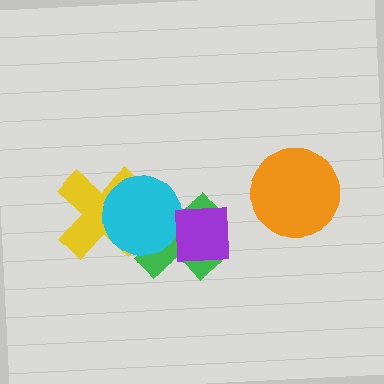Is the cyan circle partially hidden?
No, no other shape covers it.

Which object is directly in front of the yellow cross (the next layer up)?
The green cross is directly in front of the yellow cross.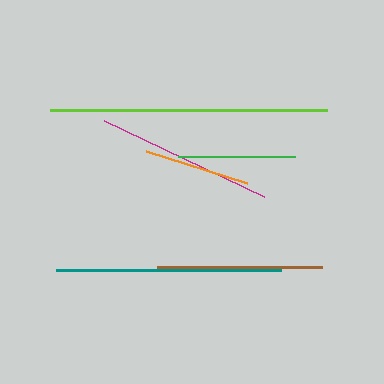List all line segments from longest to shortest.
From longest to shortest: lime, teal, magenta, brown, green, orange.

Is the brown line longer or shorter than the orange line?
The brown line is longer than the orange line.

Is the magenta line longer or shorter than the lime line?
The lime line is longer than the magenta line.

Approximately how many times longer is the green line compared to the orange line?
The green line is approximately 1.1 times the length of the orange line.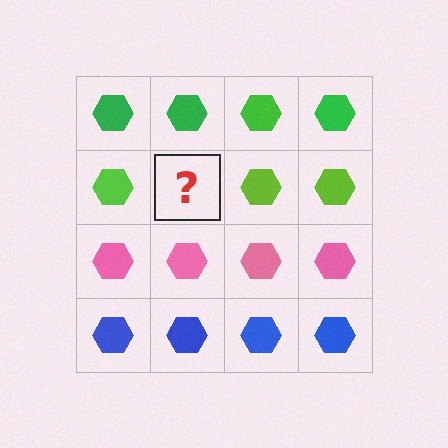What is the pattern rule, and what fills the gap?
The rule is that each row has a consistent color. The gap should be filled with a lime hexagon.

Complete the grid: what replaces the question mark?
The question mark should be replaced with a lime hexagon.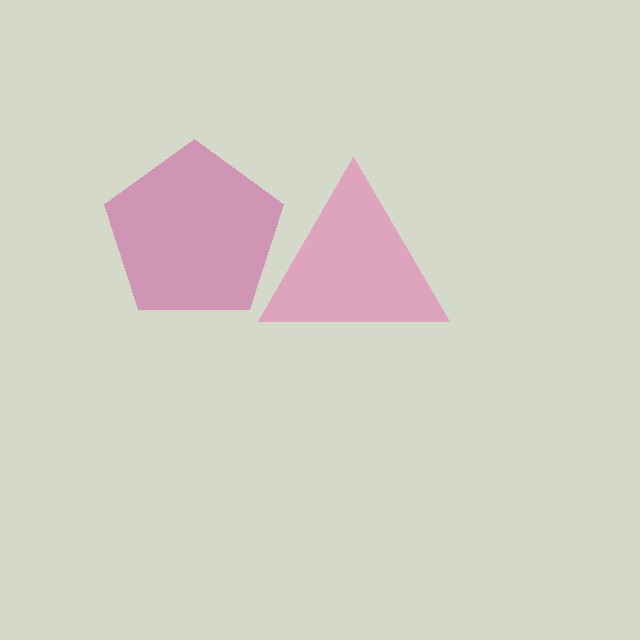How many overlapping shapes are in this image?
There are 2 overlapping shapes in the image.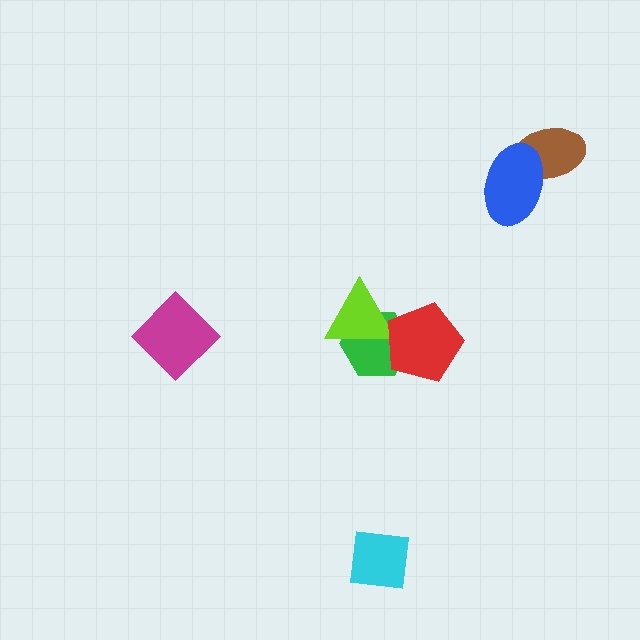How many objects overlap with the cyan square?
0 objects overlap with the cyan square.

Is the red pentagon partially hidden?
No, no other shape covers it.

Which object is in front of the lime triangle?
The red pentagon is in front of the lime triangle.